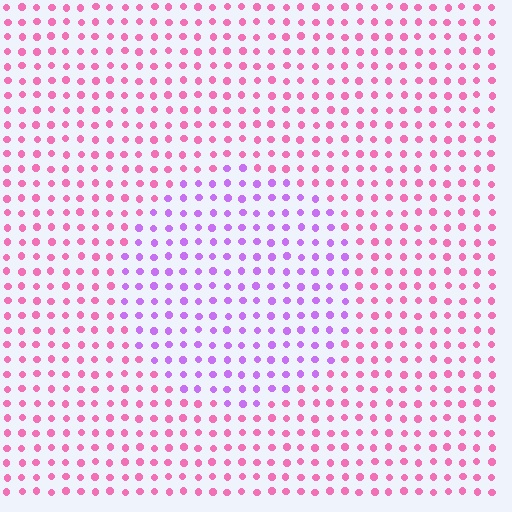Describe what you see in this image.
The image is filled with small pink elements in a uniform arrangement. A circle-shaped region is visible where the elements are tinted to a slightly different hue, forming a subtle color boundary.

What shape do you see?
I see a circle.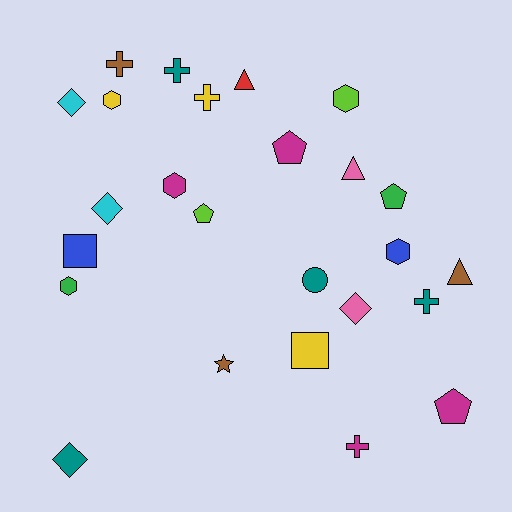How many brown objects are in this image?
There are 3 brown objects.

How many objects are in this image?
There are 25 objects.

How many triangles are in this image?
There are 3 triangles.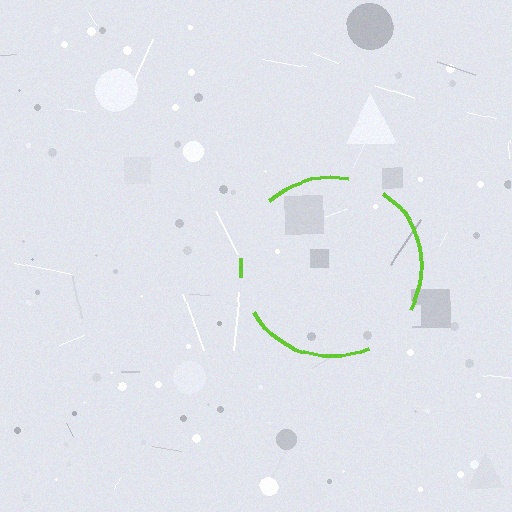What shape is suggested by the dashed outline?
The dashed outline suggests a circle.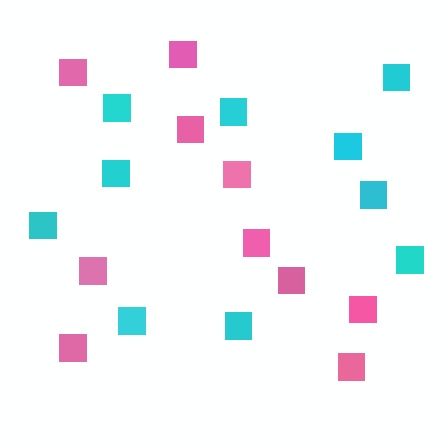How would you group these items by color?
There are 2 groups: one group of cyan squares (10) and one group of pink squares (10).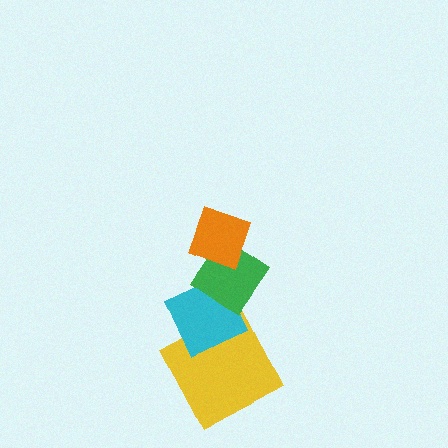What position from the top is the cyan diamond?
The cyan diamond is 3rd from the top.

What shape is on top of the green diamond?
The orange diamond is on top of the green diamond.